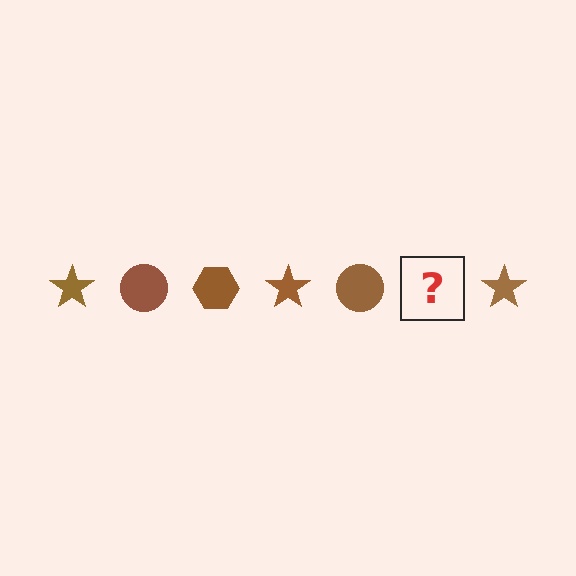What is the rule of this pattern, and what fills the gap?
The rule is that the pattern cycles through star, circle, hexagon shapes in brown. The gap should be filled with a brown hexagon.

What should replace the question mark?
The question mark should be replaced with a brown hexagon.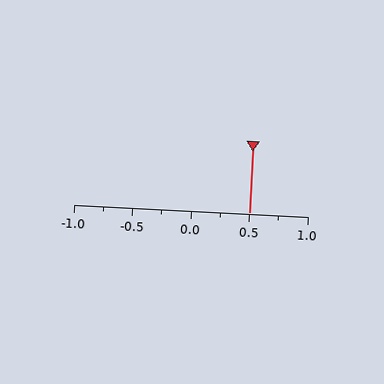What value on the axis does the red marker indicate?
The marker indicates approximately 0.5.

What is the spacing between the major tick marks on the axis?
The major ticks are spaced 0.5 apart.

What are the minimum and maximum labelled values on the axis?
The axis runs from -1.0 to 1.0.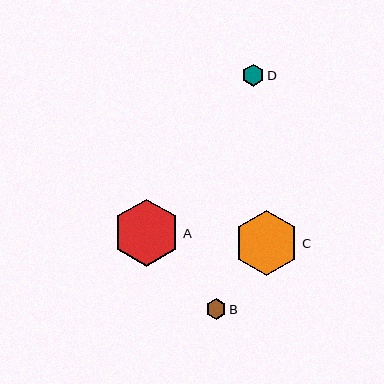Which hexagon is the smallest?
Hexagon B is the smallest with a size of approximately 20 pixels.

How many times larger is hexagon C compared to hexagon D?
Hexagon C is approximately 2.8 times the size of hexagon D.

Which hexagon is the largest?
Hexagon A is the largest with a size of approximately 67 pixels.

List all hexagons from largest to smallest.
From largest to smallest: A, C, D, B.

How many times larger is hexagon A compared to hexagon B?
Hexagon A is approximately 3.3 times the size of hexagon B.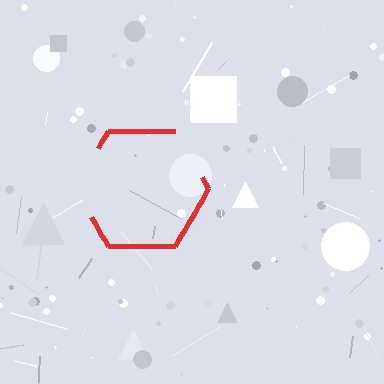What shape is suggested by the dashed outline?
The dashed outline suggests a hexagon.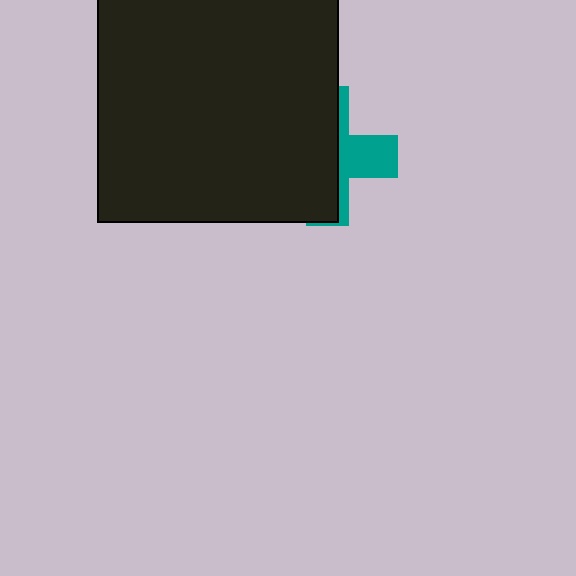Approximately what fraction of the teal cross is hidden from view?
Roughly 66% of the teal cross is hidden behind the black rectangle.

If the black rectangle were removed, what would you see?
You would see the complete teal cross.